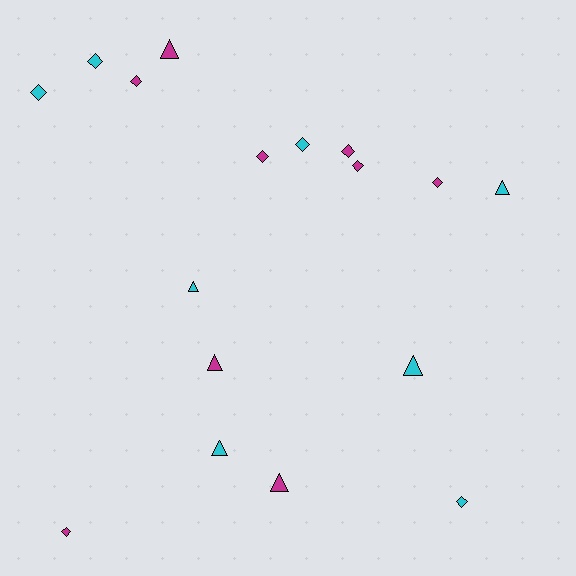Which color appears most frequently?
Magenta, with 9 objects.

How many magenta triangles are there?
There are 3 magenta triangles.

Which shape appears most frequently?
Diamond, with 10 objects.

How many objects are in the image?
There are 17 objects.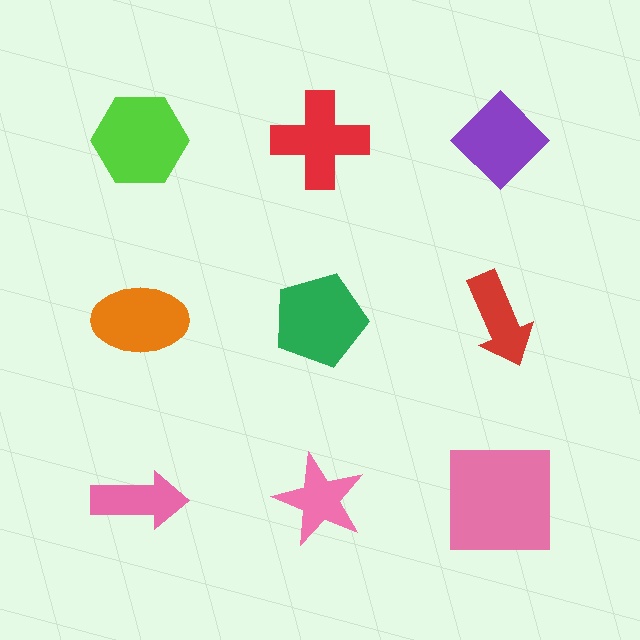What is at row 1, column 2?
A red cross.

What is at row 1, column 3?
A purple diamond.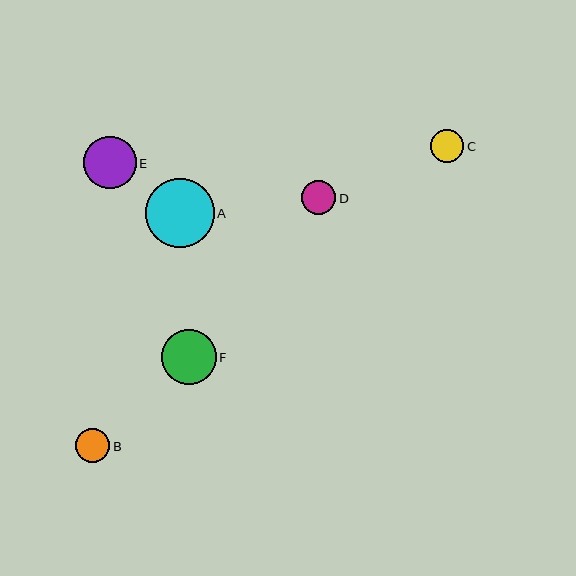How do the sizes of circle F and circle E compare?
Circle F and circle E are approximately the same size.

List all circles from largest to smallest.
From largest to smallest: A, F, E, D, B, C.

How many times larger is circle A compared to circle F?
Circle A is approximately 1.3 times the size of circle F.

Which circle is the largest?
Circle A is the largest with a size of approximately 69 pixels.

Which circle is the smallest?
Circle C is the smallest with a size of approximately 33 pixels.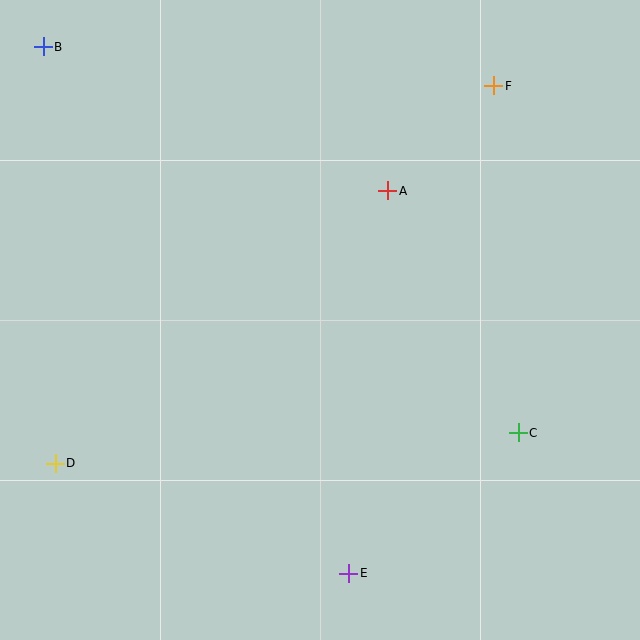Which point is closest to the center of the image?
Point A at (388, 191) is closest to the center.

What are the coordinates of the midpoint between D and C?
The midpoint between D and C is at (287, 448).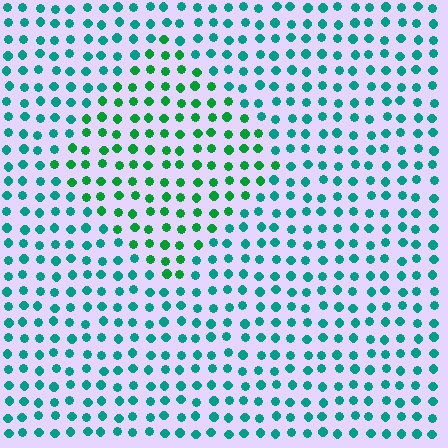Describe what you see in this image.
The image is filled with small teal elements in a uniform arrangement. A diamond-shaped region is visible where the elements are tinted to a slightly different hue, forming a subtle color boundary.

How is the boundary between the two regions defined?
The boundary is defined purely by a slight shift in hue (about 34 degrees). Spacing, size, and orientation are identical on both sides.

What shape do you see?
I see a diamond.